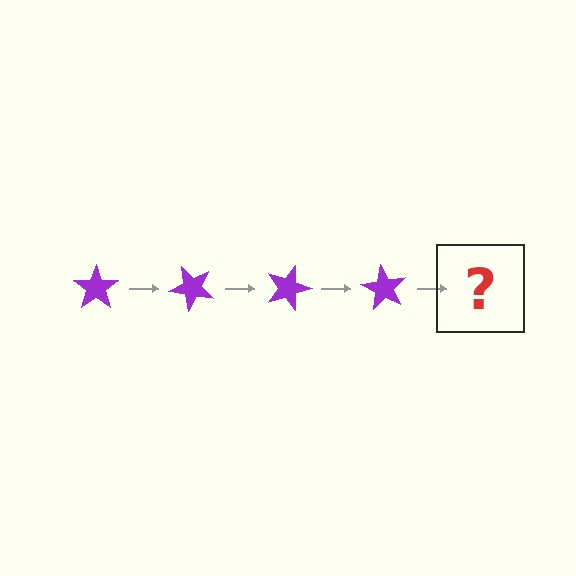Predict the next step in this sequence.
The next step is a purple star rotated 180 degrees.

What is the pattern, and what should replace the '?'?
The pattern is that the star rotates 45 degrees each step. The '?' should be a purple star rotated 180 degrees.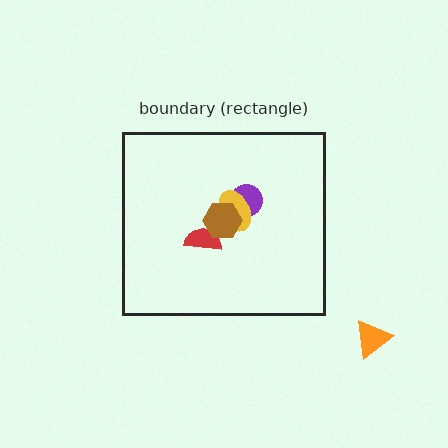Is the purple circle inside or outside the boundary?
Inside.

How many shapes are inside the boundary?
4 inside, 1 outside.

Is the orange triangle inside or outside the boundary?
Outside.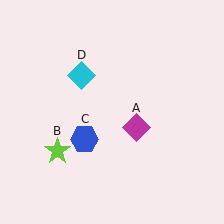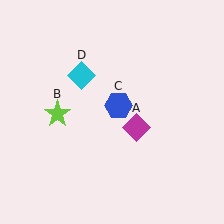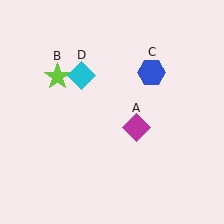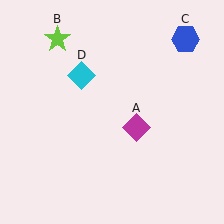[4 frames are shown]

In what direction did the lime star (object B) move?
The lime star (object B) moved up.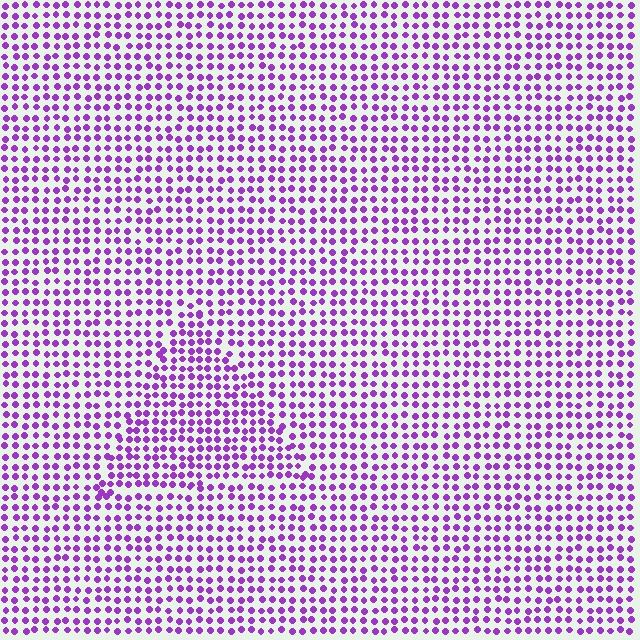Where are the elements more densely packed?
The elements are more densely packed inside the triangle boundary.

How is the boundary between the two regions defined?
The boundary is defined by a change in element density (approximately 1.3x ratio). All elements are the same color, size, and shape.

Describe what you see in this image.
The image contains small purple elements arranged at two different densities. A triangle-shaped region is visible where the elements are more densely packed than the surrounding area.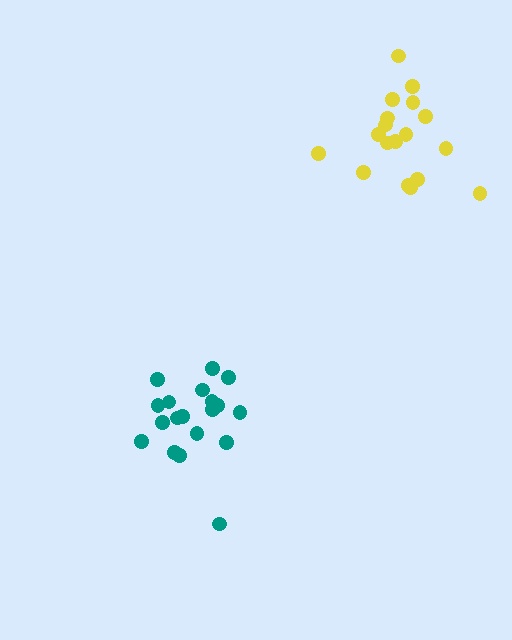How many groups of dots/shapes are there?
There are 2 groups.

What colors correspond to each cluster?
The clusters are colored: teal, yellow.